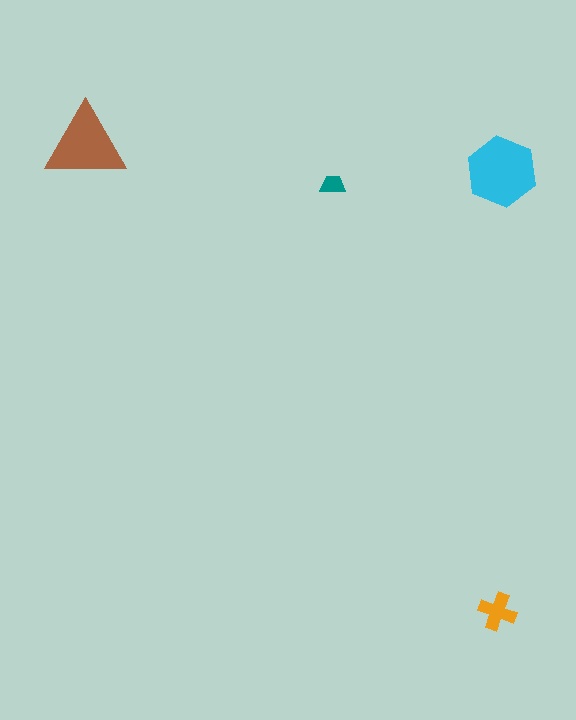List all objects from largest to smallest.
The cyan hexagon, the brown triangle, the orange cross, the teal trapezoid.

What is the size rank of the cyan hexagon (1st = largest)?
1st.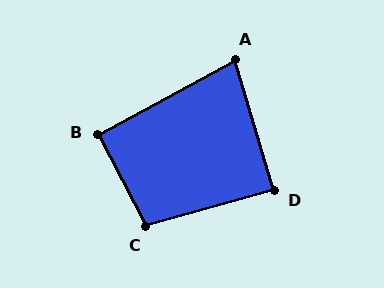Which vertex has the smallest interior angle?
A, at approximately 78 degrees.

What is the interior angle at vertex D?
Approximately 89 degrees (approximately right).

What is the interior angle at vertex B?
Approximately 91 degrees (approximately right).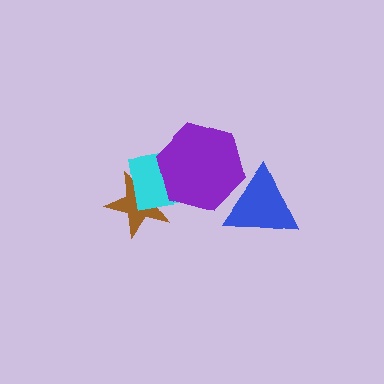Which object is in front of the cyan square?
The purple hexagon is in front of the cyan square.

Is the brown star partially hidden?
Yes, it is partially covered by another shape.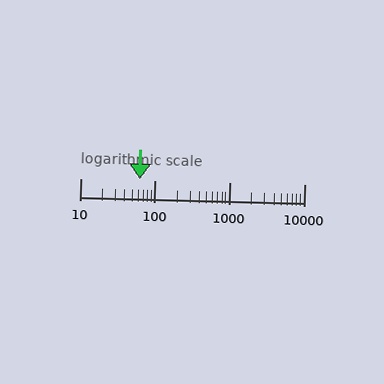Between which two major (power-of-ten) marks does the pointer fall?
The pointer is between 10 and 100.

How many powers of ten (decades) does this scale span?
The scale spans 3 decades, from 10 to 10000.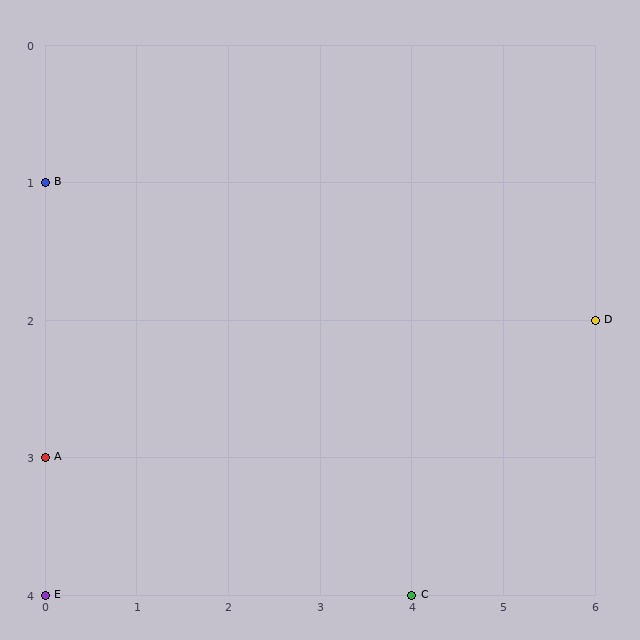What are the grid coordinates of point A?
Point A is at grid coordinates (0, 3).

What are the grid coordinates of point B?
Point B is at grid coordinates (0, 1).